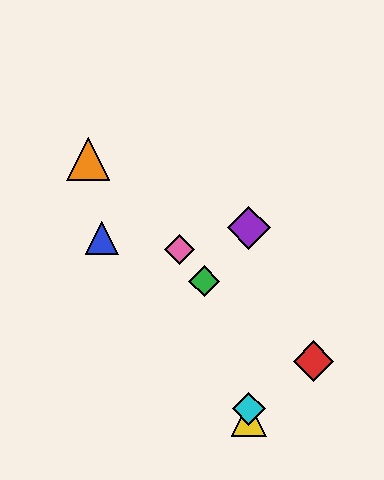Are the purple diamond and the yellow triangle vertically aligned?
Yes, both are at x≈249.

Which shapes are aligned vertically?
The yellow triangle, the purple diamond, the cyan diamond are aligned vertically.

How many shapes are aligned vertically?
3 shapes (the yellow triangle, the purple diamond, the cyan diamond) are aligned vertically.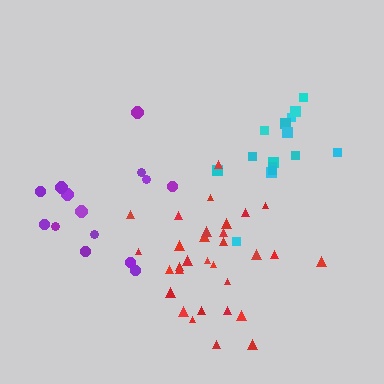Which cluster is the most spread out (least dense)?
Purple.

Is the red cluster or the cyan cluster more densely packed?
Red.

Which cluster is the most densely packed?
Red.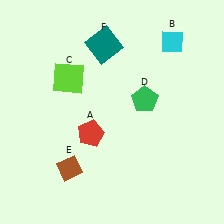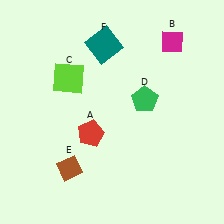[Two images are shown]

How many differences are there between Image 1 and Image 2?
There is 1 difference between the two images.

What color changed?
The diamond (B) changed from cyan in Image 1 to magenta in Image 2.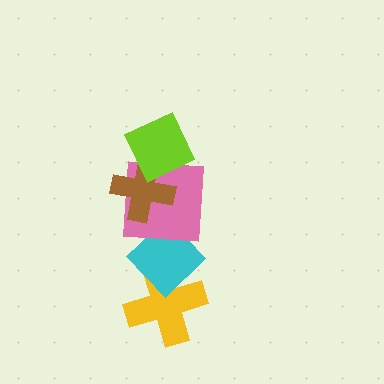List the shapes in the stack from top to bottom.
From top to bottom: the lime square, the brown cross, the pink square, the cyan diamond, the yellow cross.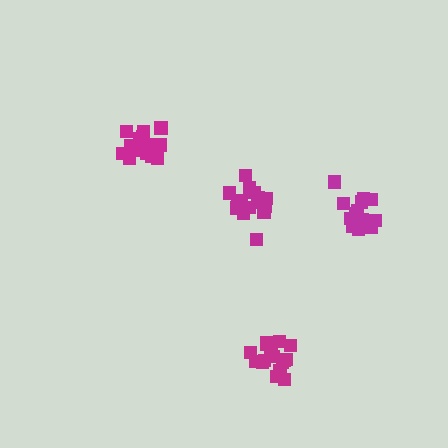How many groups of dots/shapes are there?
There are 4 groups.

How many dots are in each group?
Group 1: 16 dots, Group 2: 17 dots, Group 3: 13 dots, Group 4: 15 dots (61 total).